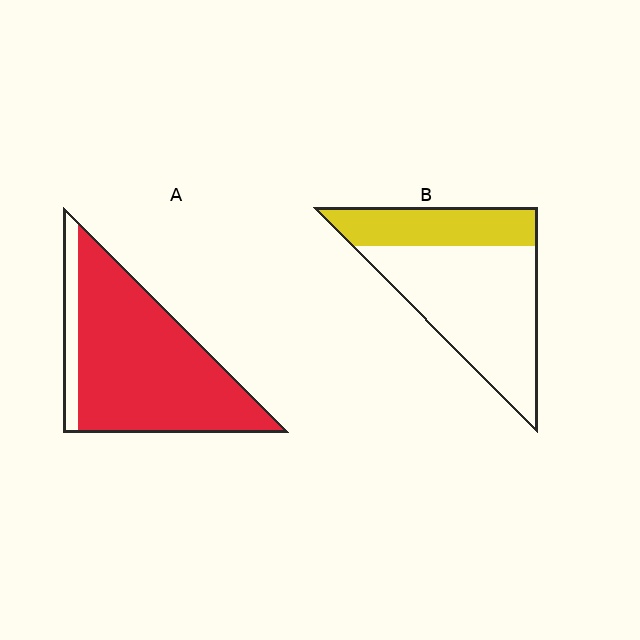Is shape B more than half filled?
No.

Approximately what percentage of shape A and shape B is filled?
A is approximately 85% and B is approximately 30%.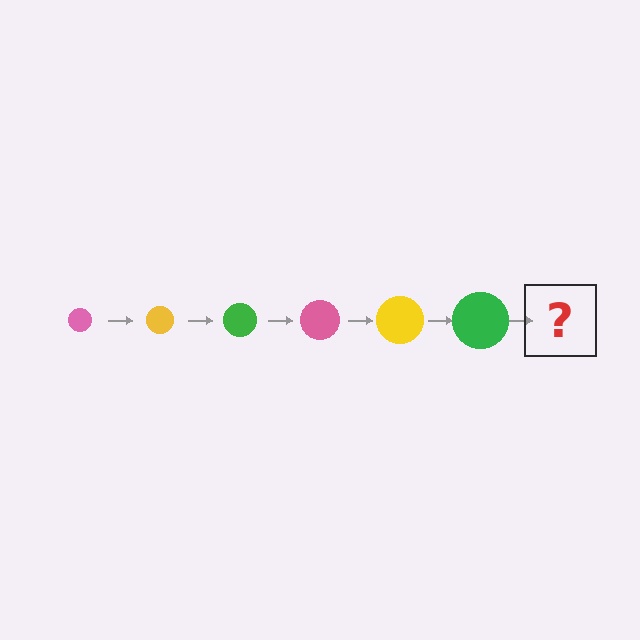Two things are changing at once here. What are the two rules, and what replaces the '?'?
The two rules are that the circle grows larger each step and the color cycles through pink, yellow, and green. The '?' should be a pink circle, larger than the previous one.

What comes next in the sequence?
The next element should be a pink circle, larger than the previous one.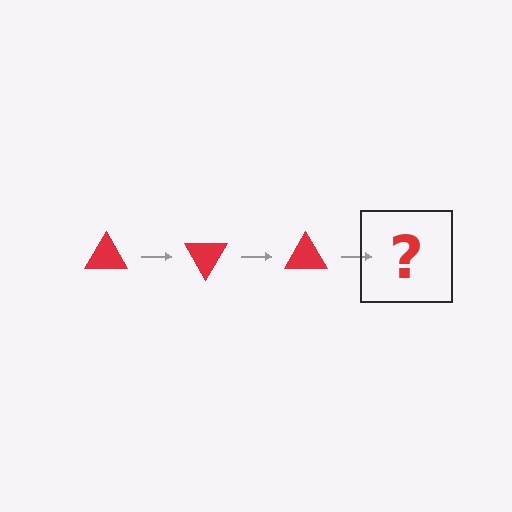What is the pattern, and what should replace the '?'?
The pattern is that the triangle rotates 60 degrees each step. The '?' should be a red triangle rotated 180 degrees.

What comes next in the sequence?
The next element should be a red triangle rotated 180 degrees.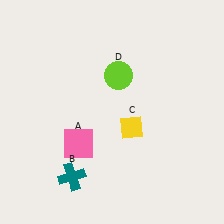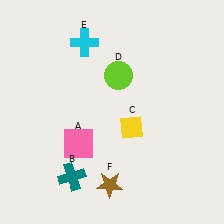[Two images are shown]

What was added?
A cyan cross (E), a brown star (F) were added in Image 2.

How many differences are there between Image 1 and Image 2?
There are 2 differences between the two images.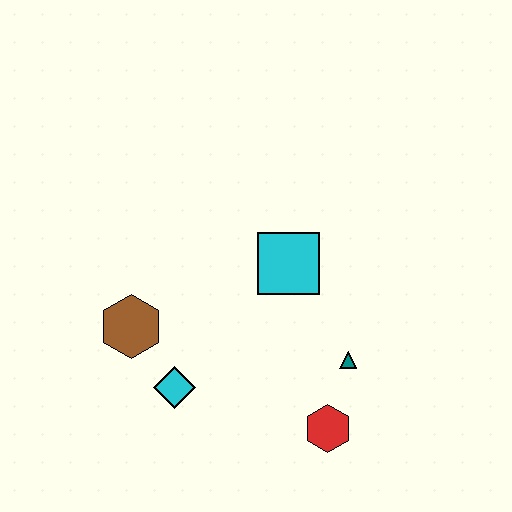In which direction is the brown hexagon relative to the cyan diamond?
The brown hexagon is above the cyan diamond.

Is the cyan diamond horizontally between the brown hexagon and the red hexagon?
Yes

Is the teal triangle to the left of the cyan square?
No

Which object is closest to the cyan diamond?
The brown hexagon is closest to the cyan diamond.